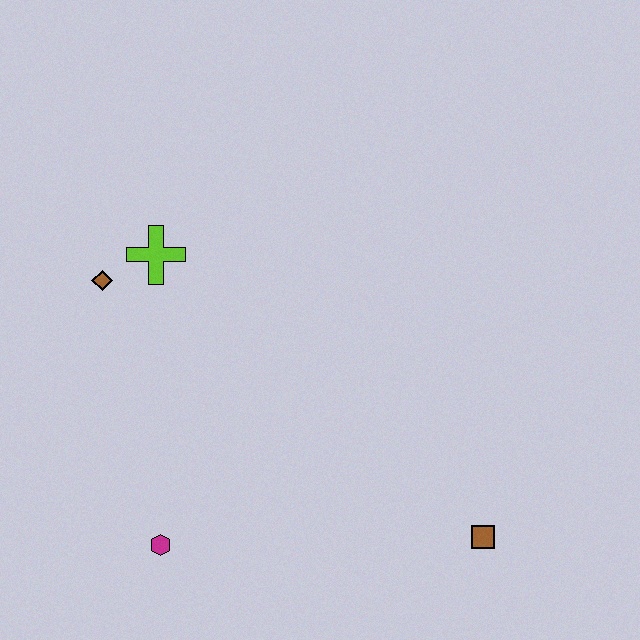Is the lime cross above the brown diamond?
Yes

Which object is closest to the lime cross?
The brown diamond is closest to the lime cross.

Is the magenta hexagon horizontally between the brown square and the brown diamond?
Yes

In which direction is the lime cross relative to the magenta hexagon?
The lime cross is above the magenta hexagon.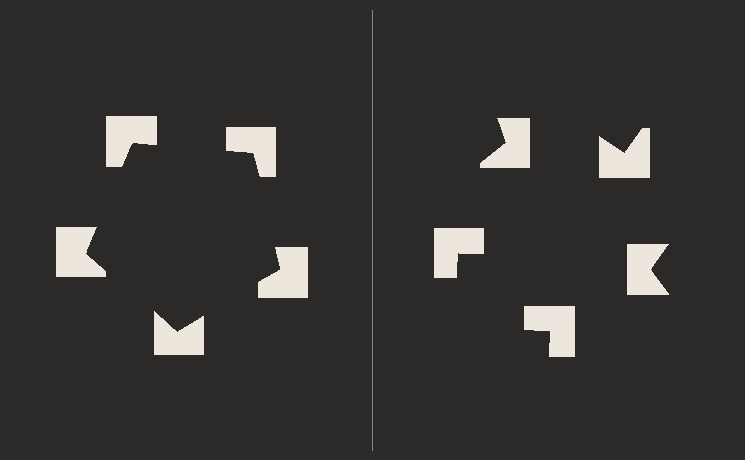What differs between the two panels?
The notched squares are positioned identically on both sides; only the wedge orientations differ. On the left they align to a pentagon; on the right they are misaligned.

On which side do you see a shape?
An illusory pentagon appears on the left side. On the right side the wedge cuts are rotated, so no coherent shape forms.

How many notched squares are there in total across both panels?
10 — 5 on each side.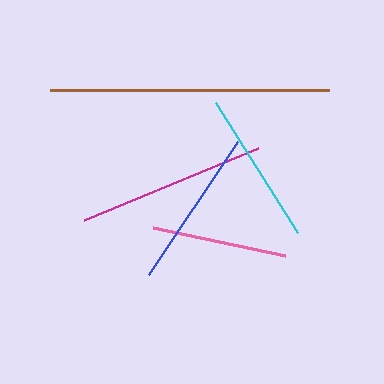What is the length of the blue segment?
The blue segment is approximately 160 pixels long.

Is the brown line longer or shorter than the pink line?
The brown line is longer than the pink line.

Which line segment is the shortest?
The pink line is the shortest at approximately 135 pixels.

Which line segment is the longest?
The brown line is the longest at approximately 279 pixels.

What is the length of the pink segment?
The pink segment is approximately 135 pixels long.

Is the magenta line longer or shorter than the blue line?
The magenta line is longer than the blue line.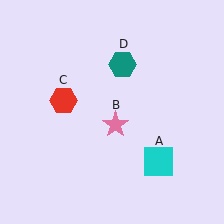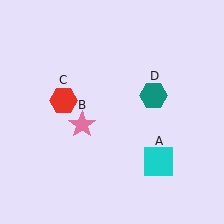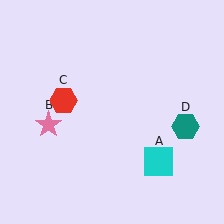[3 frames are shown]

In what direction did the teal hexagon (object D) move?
The teal hexagon (object D) moved down and to the right.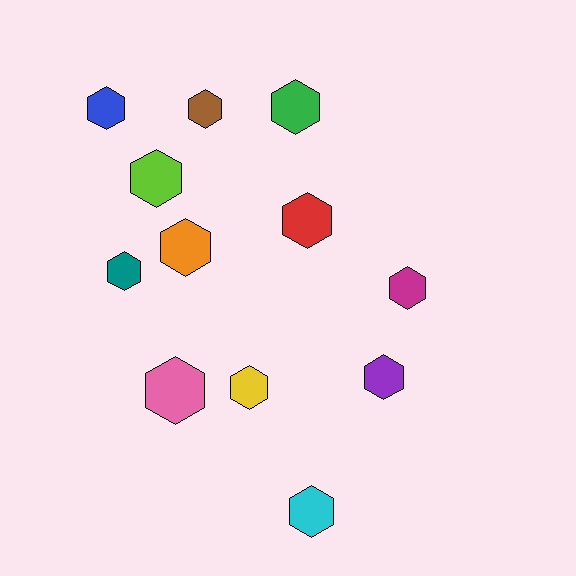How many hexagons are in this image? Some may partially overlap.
There are 12 hexagons.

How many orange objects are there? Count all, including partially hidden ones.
There is 1 orange object.